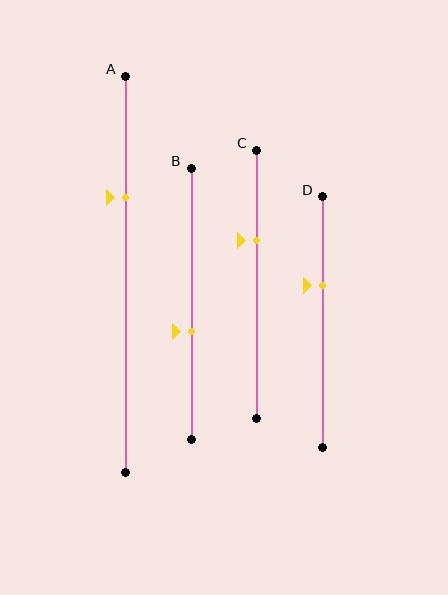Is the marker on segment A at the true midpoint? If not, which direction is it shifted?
No, the marker on segment A is shifted upward by about 20% of the segment length.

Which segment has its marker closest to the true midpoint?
Segment B has its marker closest to the true midpoint.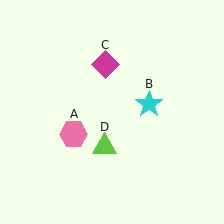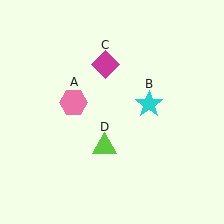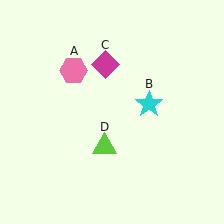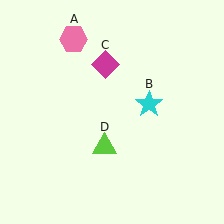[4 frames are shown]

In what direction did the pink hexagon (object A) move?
The pink hexagon (object A) moved up.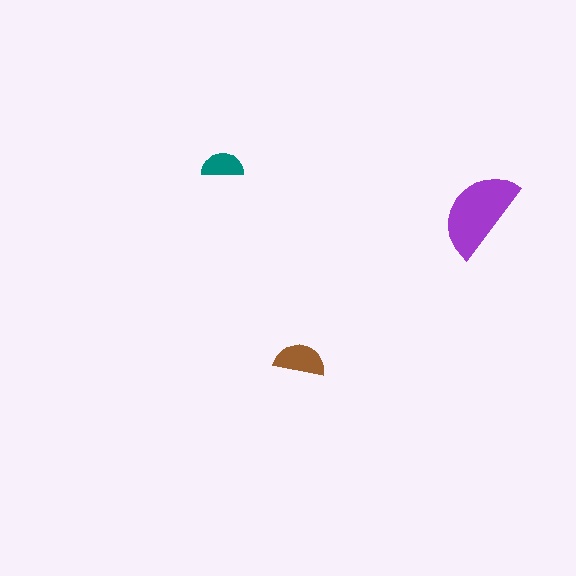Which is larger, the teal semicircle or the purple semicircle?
The purple one.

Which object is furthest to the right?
The purple semicircle is rightmost.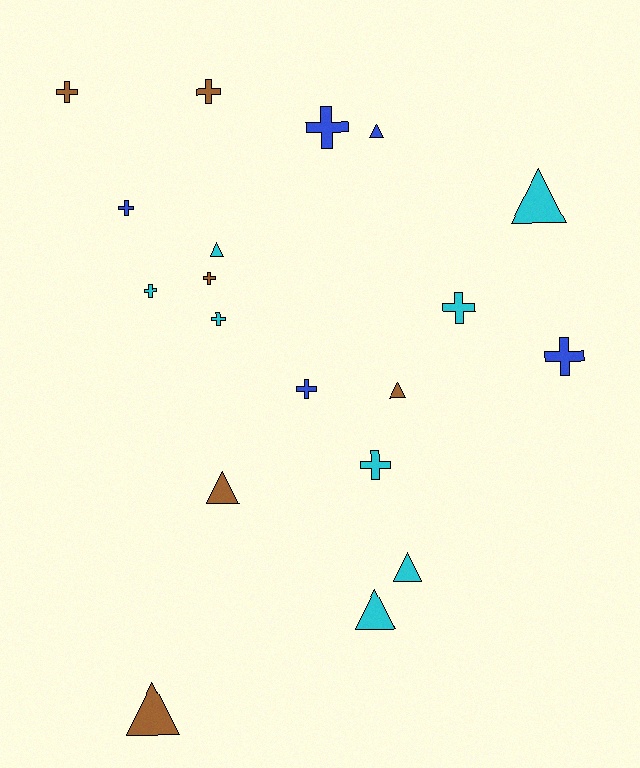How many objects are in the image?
There are 19 objects.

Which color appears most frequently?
Cyan, with 8 objects.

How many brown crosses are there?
There are 3 brown crosses.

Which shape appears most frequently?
Cross, with 11 objects.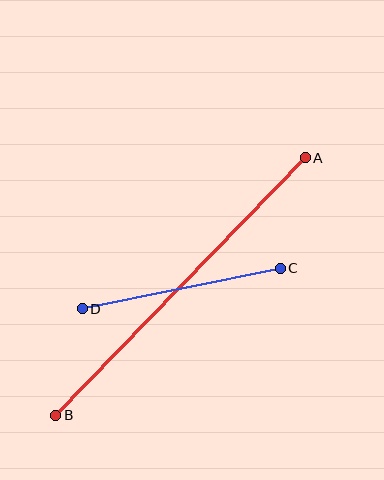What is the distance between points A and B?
The distance is approximately 359 pixels.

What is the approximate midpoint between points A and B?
The midpoint is at approximately (181, 287) pixels.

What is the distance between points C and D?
The distance is approximately 202 pixels.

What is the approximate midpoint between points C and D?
The midpoint is at approximately (181, 288) pixels.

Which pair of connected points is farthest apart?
Points A and B are farthest apart.